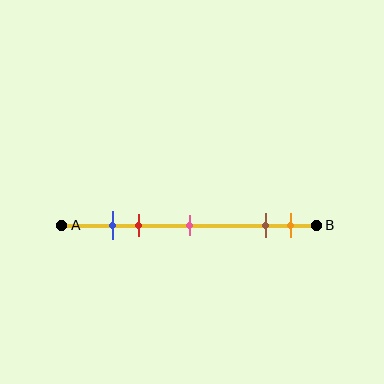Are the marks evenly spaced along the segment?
No, the marks are not evenly spaced.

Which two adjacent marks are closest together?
The blue and red marks are the closest adjacent pair.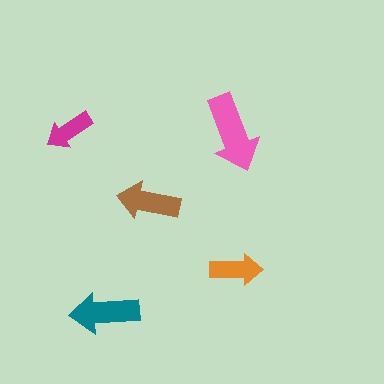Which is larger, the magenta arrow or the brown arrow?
The brown one.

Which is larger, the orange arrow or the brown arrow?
The brown one.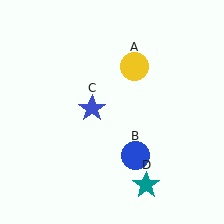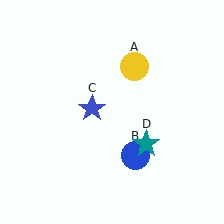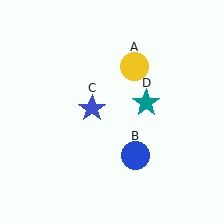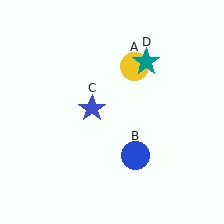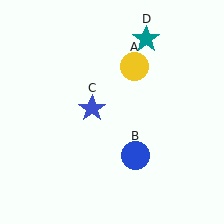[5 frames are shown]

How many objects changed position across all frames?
1 object changed position: teal star (object D).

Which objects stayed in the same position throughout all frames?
Yellow circle (object A) and blue circle (object B) and blue star (object C) remained stationary.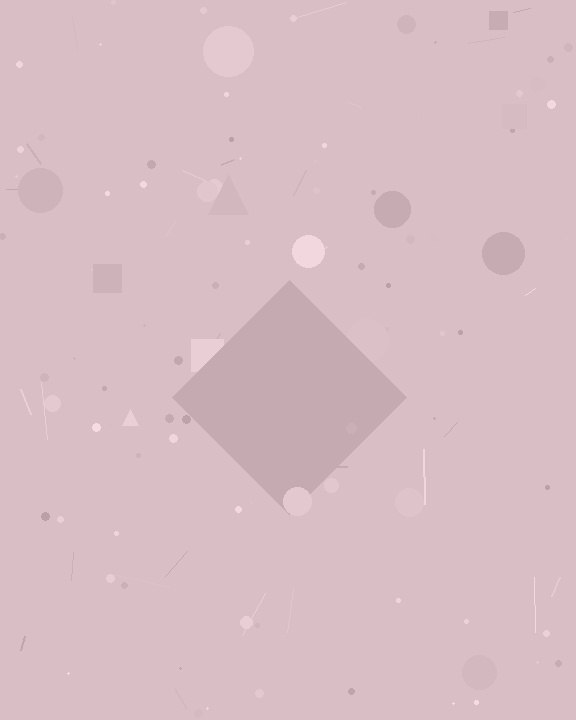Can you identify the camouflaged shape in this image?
The camouflaged shape is a diamond.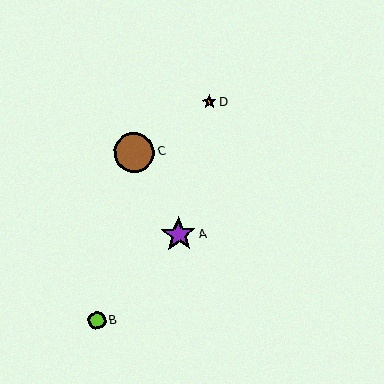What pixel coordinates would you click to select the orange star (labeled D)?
Click at (209, 102) to select the orange star D.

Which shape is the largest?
The brown circle (labeled C) is the largest.